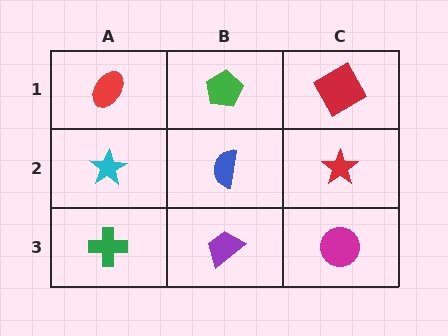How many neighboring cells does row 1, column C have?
2.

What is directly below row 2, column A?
A green cross.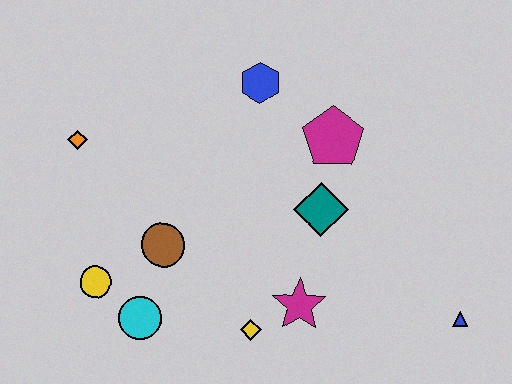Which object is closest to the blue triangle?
The magenta star is closest to the blue triangle.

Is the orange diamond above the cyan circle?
Yes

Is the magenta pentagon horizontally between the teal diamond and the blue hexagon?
No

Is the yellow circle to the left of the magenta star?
Yes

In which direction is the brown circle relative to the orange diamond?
The brown circle is below the orange diamond.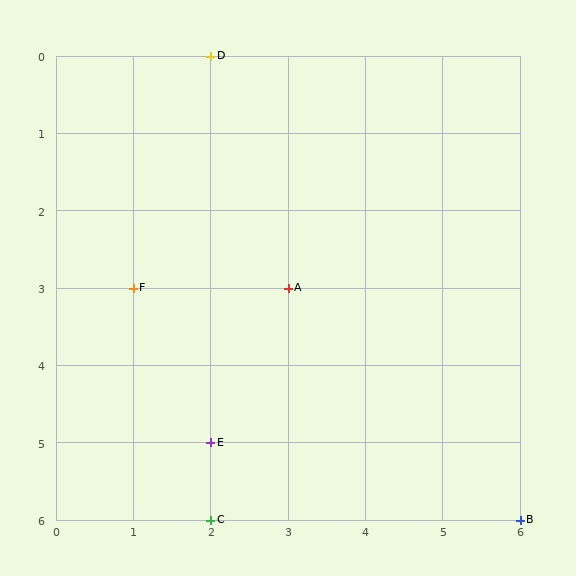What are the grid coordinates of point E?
Point E is at grid coordinates (2, 5).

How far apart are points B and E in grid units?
Points B and E are 4 columns and 1 row apart (about 4.1 grid units diagonally).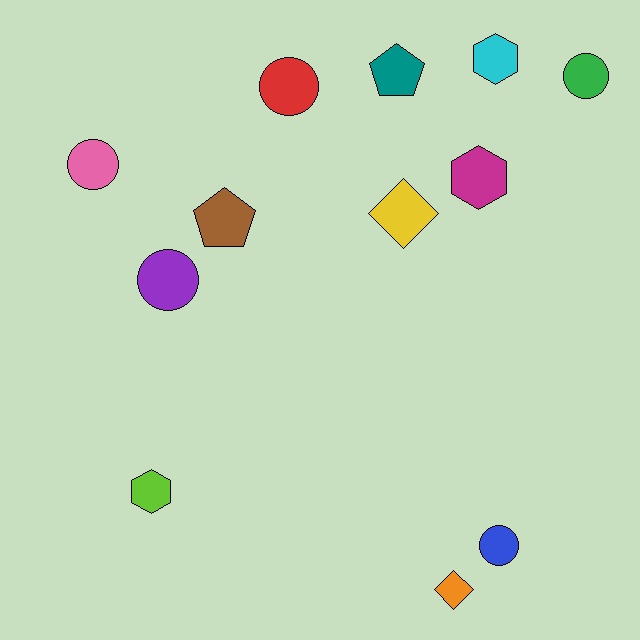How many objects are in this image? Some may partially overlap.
There are 12 objects.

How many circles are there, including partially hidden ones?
There are 5 circles.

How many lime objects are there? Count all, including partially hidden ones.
There is 1 lime object.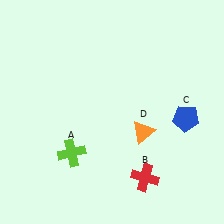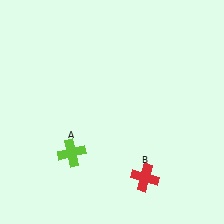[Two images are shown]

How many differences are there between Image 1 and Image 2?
There are 2 differences between the two images.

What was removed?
The blue pentagon (C), the orange triangle (D) were removed in Image 2.